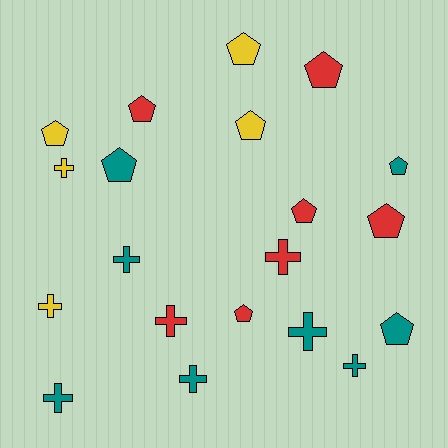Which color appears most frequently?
Teal, with 8 objects.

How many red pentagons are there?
There are 5 red pentagons.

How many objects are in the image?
There are 20 objects.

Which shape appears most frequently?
Pentagon, with 11 objects.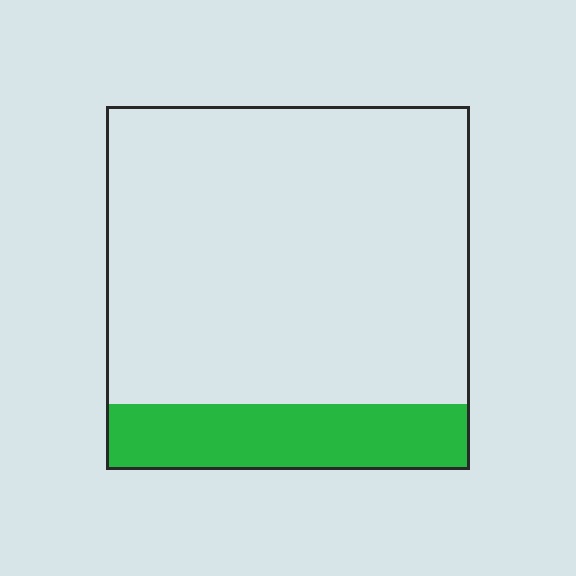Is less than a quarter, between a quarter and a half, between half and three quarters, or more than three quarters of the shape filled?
Less than a quarter.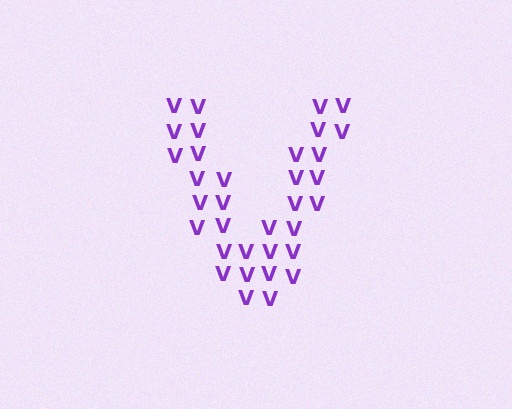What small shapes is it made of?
It is made of small letter V's.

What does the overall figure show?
The overall figure shows the letter V.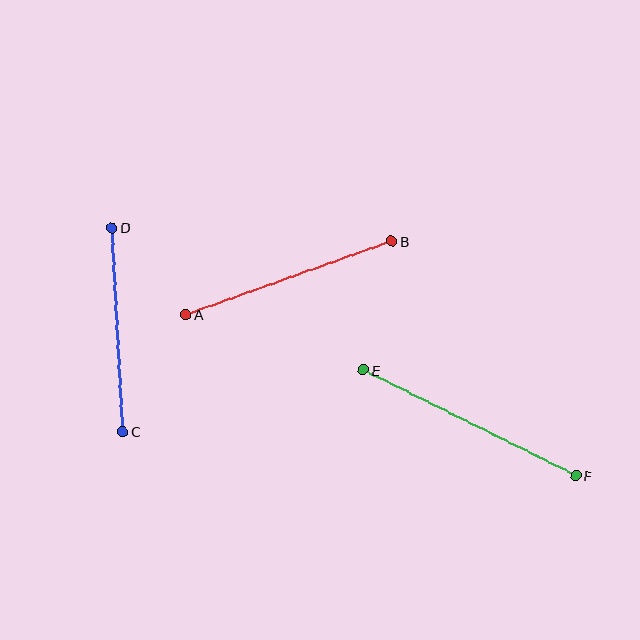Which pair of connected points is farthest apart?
Points E and F are farthest apart.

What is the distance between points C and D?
The distance is approximately 204 pixels.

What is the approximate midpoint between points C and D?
The midpoint is at approximately (118, 330) pixels.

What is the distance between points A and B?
The distance is approximately 218 pixels.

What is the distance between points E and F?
The distance is approximately 237 pixels.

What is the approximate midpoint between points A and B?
The midpoint is at approximately (289, 278) pixels.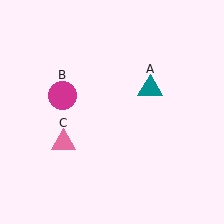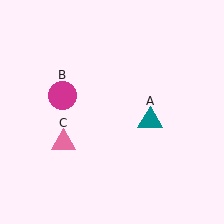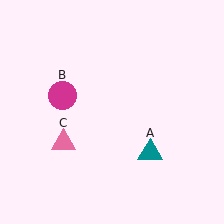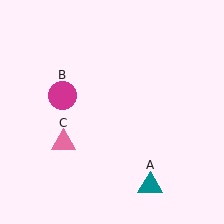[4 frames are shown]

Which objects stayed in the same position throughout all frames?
Magenta circle (object B) and pink triangle (object C) remained stationary.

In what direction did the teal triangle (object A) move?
The teal triangle (object A) moved down.